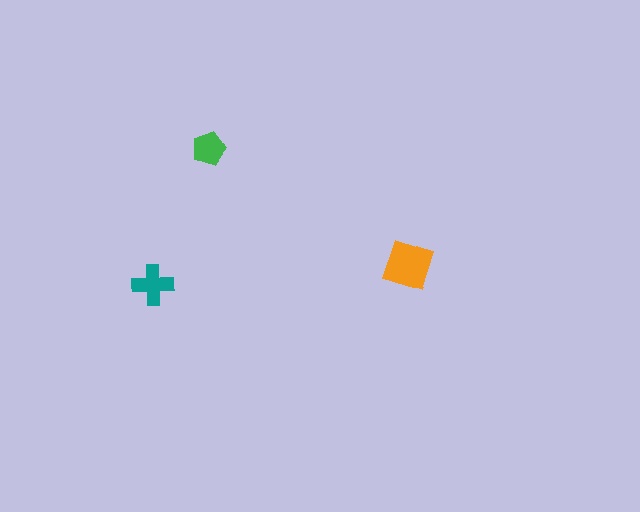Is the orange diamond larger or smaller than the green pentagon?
Larger.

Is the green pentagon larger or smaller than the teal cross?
Smaller.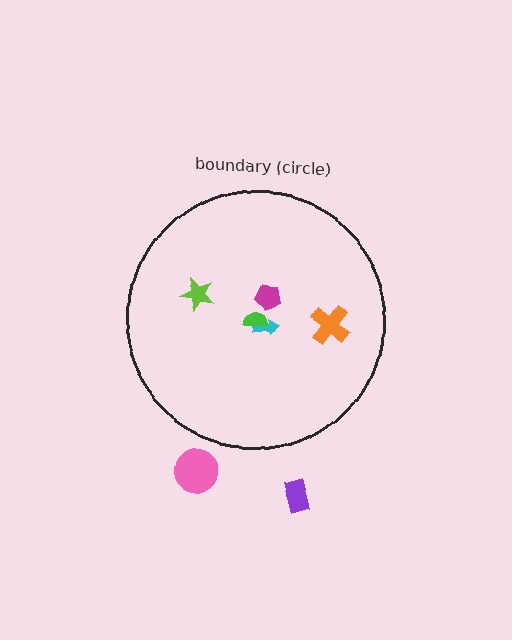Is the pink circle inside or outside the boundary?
Outside.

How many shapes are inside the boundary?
5 inside, 2 outside.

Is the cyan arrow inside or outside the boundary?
Inside.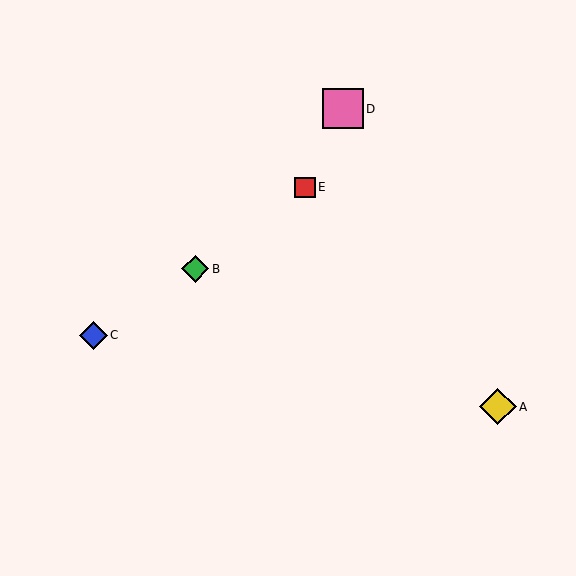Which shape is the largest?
The pink square (labeled D) is the largest.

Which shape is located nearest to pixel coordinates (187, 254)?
The green diamond (labeled B) at (195, 269) is nearest to that location.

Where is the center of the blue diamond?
The center of the blue diamond is at (94, 335).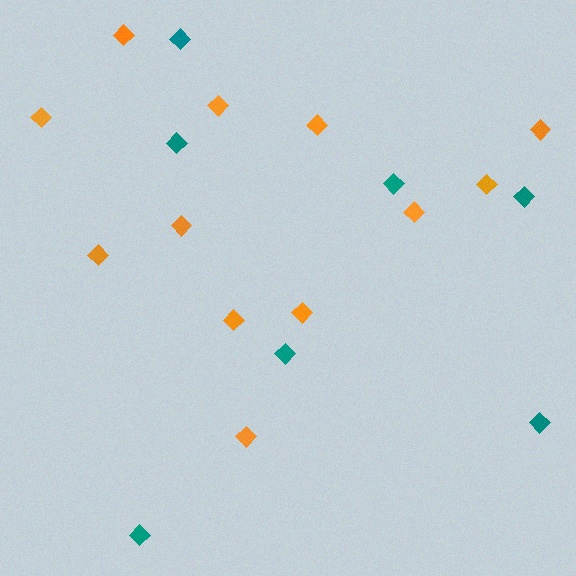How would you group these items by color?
There are 2 groups: one group of orange diamonds (12) and one group of teal diamonds (7).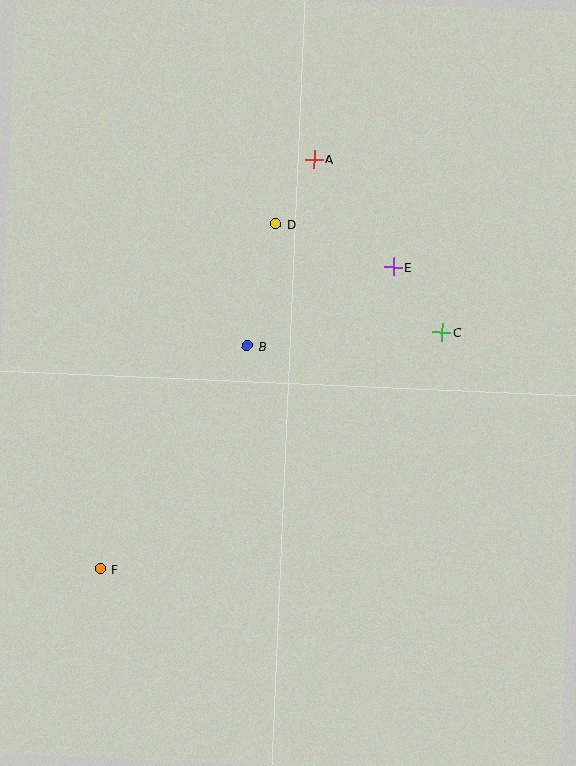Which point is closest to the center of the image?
Point B at (247, 346) is closest to the center.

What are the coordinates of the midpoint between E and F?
The midpoint between E and F is at (247, 418).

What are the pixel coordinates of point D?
Point D is at (276, 224).